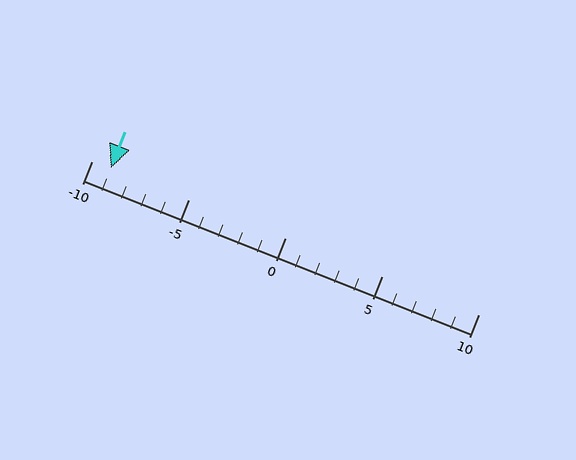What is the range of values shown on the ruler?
The ruler shows values from -10 to 10.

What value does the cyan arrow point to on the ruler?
The cyan arrow points to approximately -9.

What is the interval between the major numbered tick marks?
The major tick marks are spaced 5 units apart.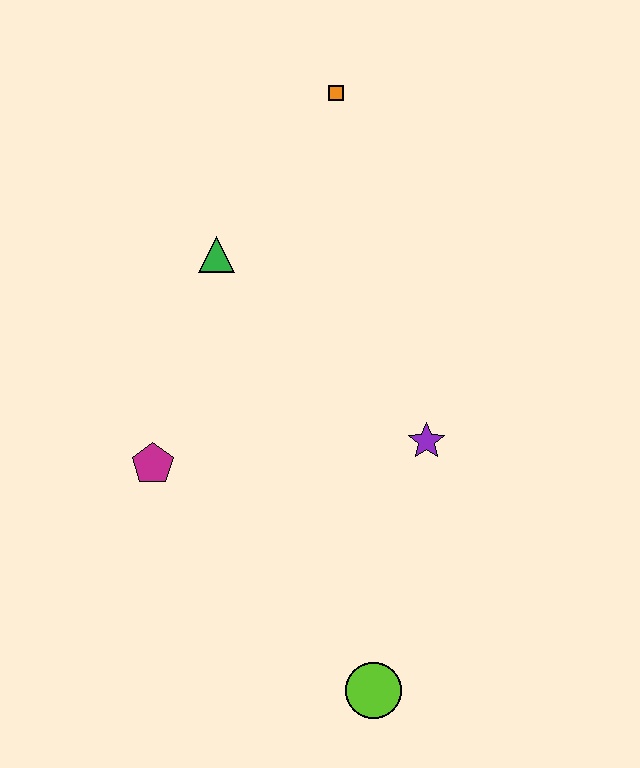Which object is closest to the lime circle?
The purple star is closest to the lime circle.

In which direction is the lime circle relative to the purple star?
The lime circle is below the purple star.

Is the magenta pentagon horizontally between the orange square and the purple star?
No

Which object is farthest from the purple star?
The orange square is farthest from the purple star.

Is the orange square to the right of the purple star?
No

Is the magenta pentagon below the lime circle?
No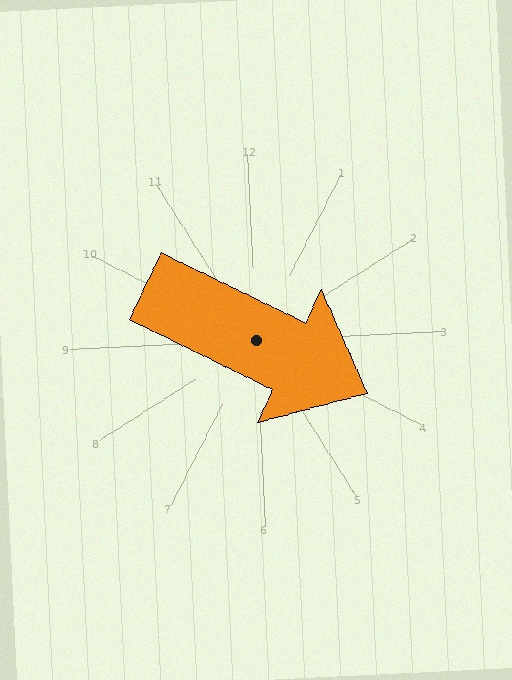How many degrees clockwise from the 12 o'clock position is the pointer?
Approximately 118 degrees.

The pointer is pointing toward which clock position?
Roughly 4 o'clock.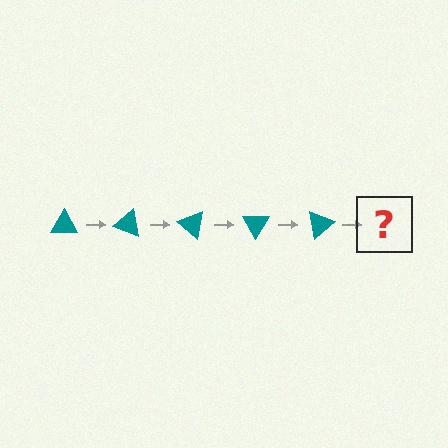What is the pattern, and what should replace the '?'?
The pattern is that the triangle rotates 20 degrees each step. The '?' should be a teal triangle rotated 100 degrees.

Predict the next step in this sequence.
The next step is a teal triangle rotated 100 degrees.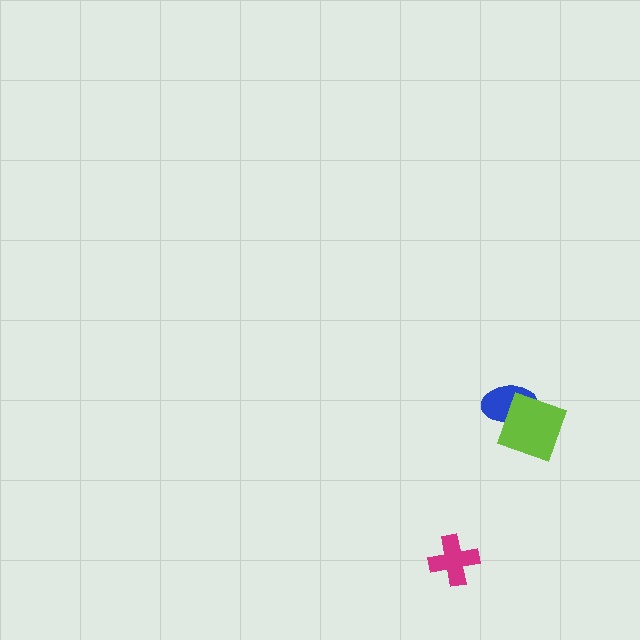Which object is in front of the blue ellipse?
The lime diamond is in front of the blue ellipse.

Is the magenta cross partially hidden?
No, no other shape covers it.